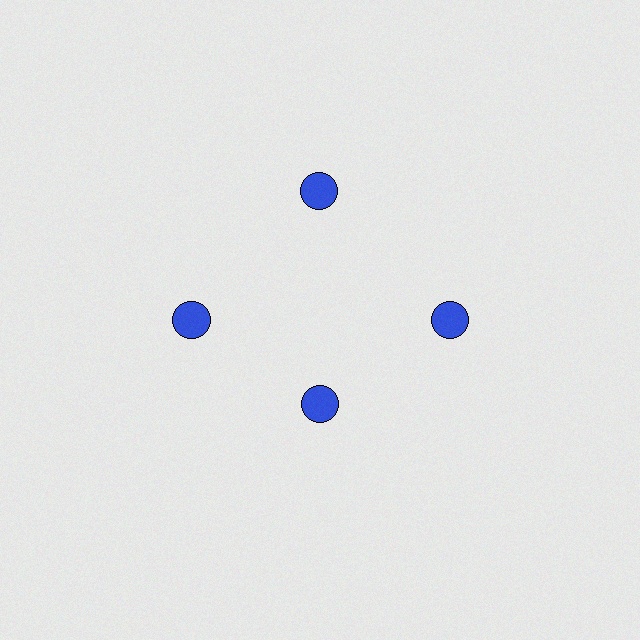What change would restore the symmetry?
The symmetry would be restored by moving it outward, back onto the ring so that all 4 circles sit at equal angles and equal distance from the center.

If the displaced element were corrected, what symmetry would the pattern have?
It would have 4-fold rotational symmetry — the pattern would map onto itself every 90 degrees.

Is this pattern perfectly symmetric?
No. The 4 blue circles are arranged in a ring, but one element near the 6 o'clock position is pulled inward toward the center, breaking the 4-fold rotational symmetry.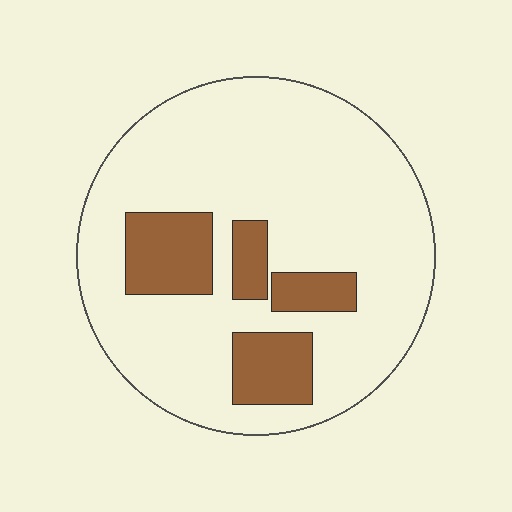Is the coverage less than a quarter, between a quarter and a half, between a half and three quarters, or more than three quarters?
Less than a quarter.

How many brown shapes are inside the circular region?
4.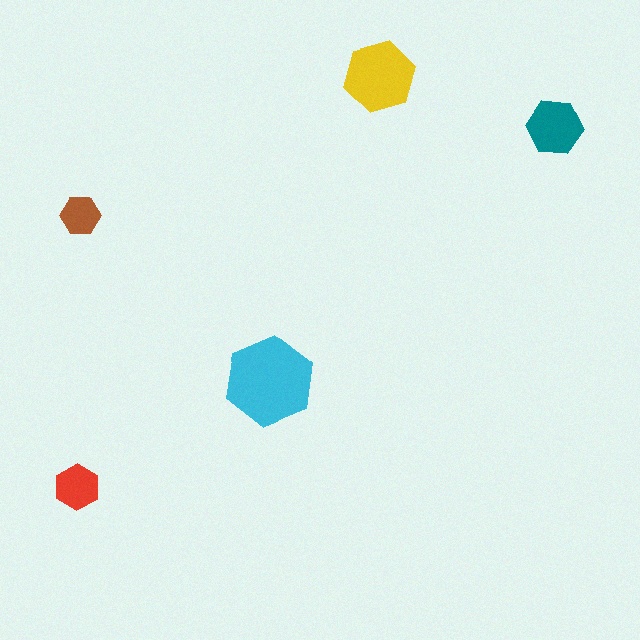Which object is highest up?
The yellow hexagon is topmost.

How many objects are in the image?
There are 5 objects in the image.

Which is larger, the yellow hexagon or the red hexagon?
The yellow one.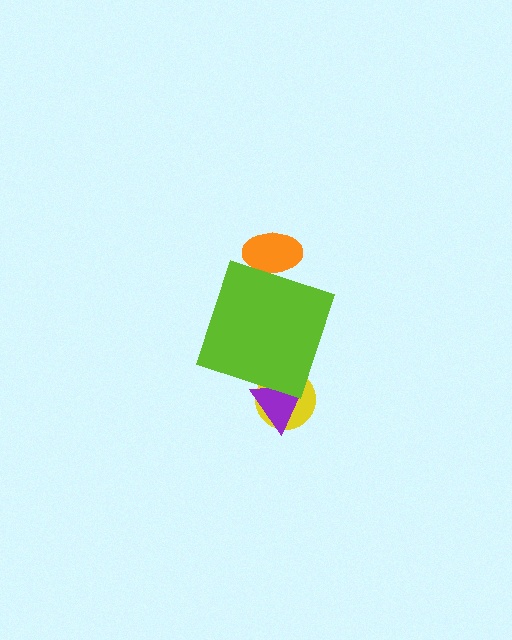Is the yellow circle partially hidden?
Yes, the yellow circle is partially hidden behind the lime diamond.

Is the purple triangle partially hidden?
Yes, the purple triangle is partially hidden behind the lime diamond.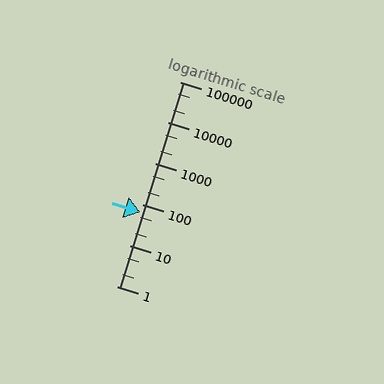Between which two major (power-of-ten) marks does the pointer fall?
The pointer is between 10 and 100.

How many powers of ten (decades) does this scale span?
The scale spans 5 decades, from 1 to 100000.